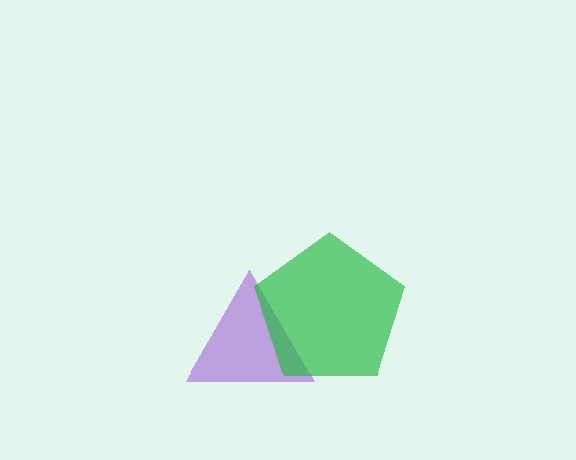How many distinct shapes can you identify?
There are 2 distinct shapes: a purple triangle, a green pentagon.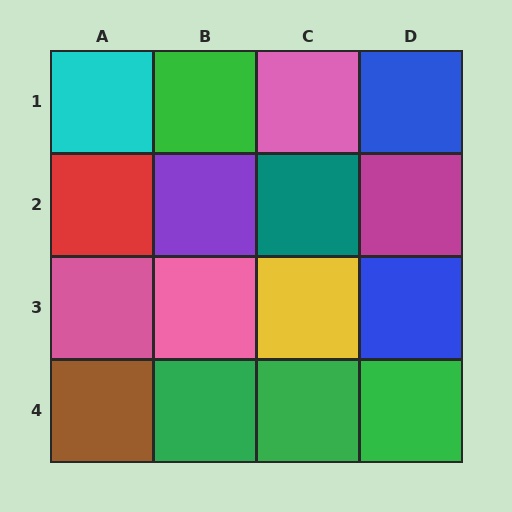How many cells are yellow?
1 cell is yellow.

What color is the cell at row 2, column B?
Purple.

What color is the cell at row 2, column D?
Magenta.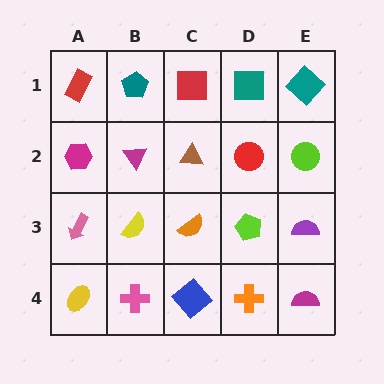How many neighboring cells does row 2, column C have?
4.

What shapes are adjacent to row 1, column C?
A brown triangle (row 2, column C), a teal pentagon (row 1, column B), a teal square (row 1, column D).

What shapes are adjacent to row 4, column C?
An orange semicircle (row 3, column C), a pink cross (row 4, column B), an orange cross (row 4, column D).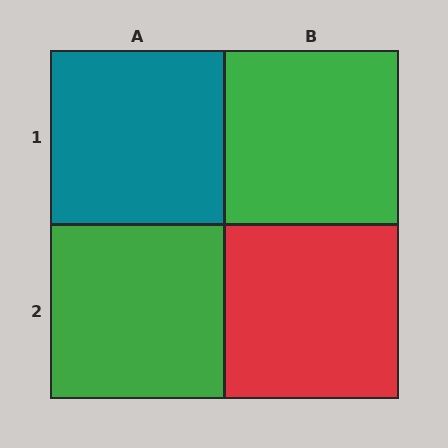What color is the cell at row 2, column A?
Green.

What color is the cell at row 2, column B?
Red.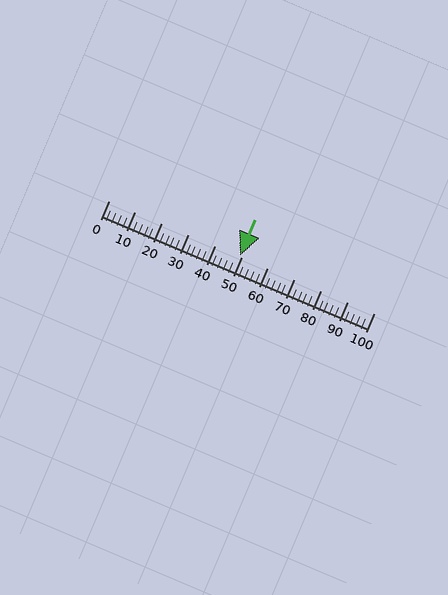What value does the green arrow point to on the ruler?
The green arrow points to approximately 50.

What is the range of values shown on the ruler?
The ruler shows values from 0 to 100.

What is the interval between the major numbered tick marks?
The major tick marks are spaced 10 units apart.